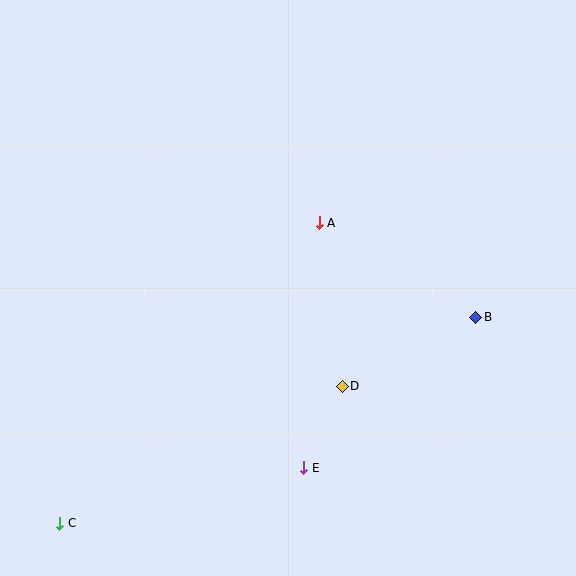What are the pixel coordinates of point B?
Point B is at (476, 317).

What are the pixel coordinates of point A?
Point A is at (319, 223).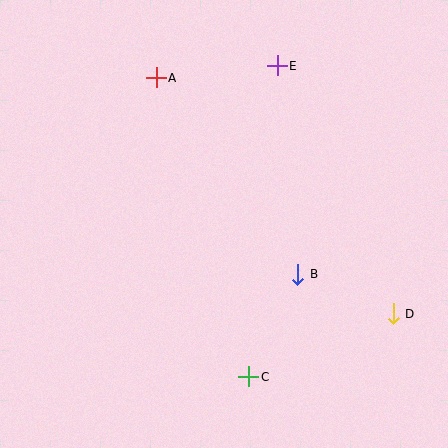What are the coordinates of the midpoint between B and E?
The midpoint between B and E is at (287, 170).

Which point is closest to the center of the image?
Point B at (298, 274) is closest to the center.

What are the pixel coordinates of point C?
Point C is at (249, 377).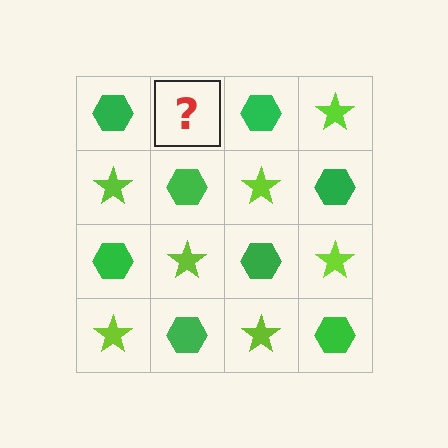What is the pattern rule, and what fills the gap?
The rule is that it alternates green hexagon and lime star in a checkerboard pattern. The gap should be filled with a lime star.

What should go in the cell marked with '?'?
The missing cell should contain a lime star.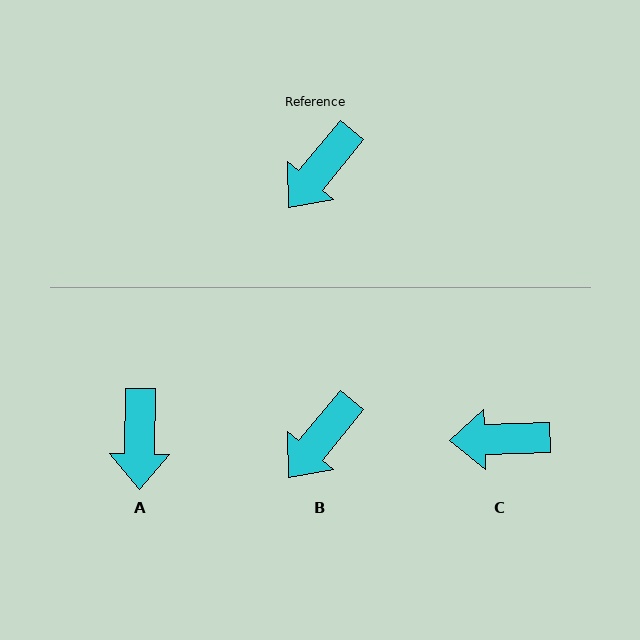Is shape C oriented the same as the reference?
No, it is off by about 49 degrees.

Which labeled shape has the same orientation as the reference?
B.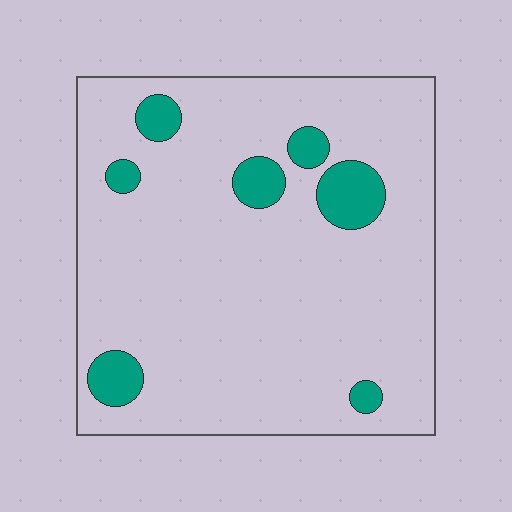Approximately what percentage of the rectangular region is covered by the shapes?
Approximately 10%.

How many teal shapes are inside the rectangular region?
7.